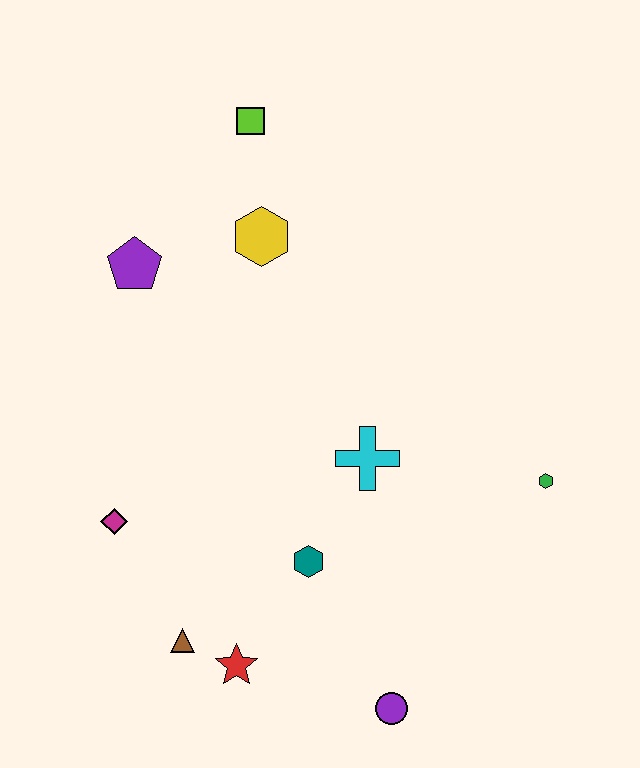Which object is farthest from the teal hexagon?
The lime square is farthest from the teal hexagon.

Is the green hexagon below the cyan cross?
Yes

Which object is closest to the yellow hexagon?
The lime square is closest to the yellow hexagon.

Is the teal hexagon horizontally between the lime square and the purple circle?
Yes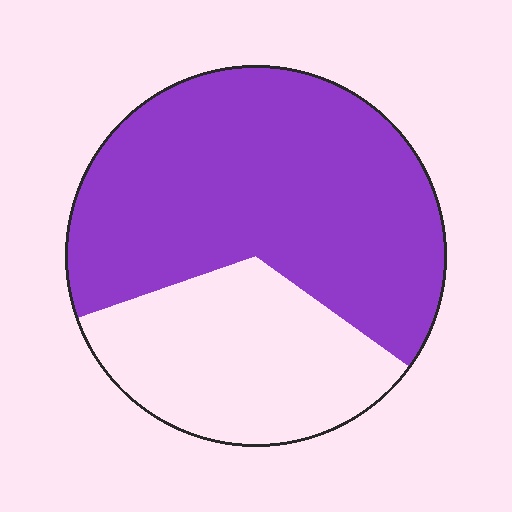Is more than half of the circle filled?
Yes.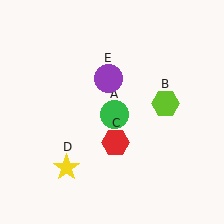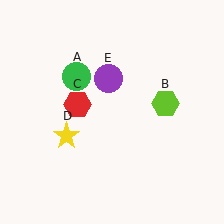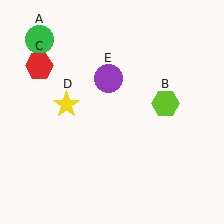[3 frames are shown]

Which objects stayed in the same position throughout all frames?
Lime hexagon (object B) and purple circle (object E) remained stationary.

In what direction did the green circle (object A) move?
The green circle (object A) moved up and to the left.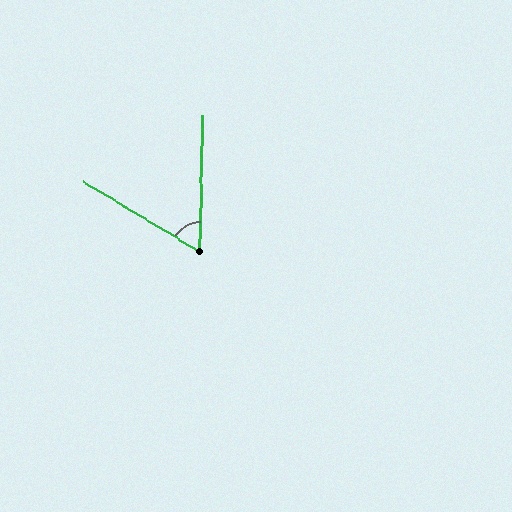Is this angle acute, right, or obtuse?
It is acute.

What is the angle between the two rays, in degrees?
Approximately 61 degrees.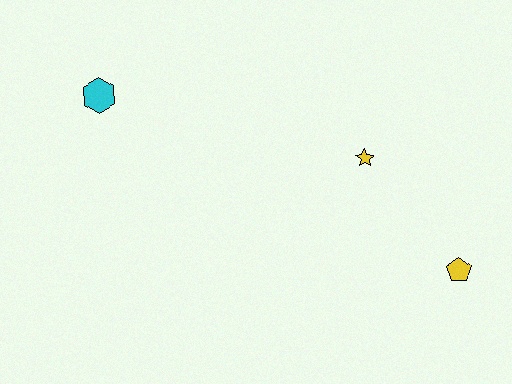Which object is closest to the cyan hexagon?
The yellow star is closest to the cyan hexagon.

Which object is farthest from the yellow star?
The cyan hexagon is farthest from the yellow star.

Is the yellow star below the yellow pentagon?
No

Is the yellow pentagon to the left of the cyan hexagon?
No